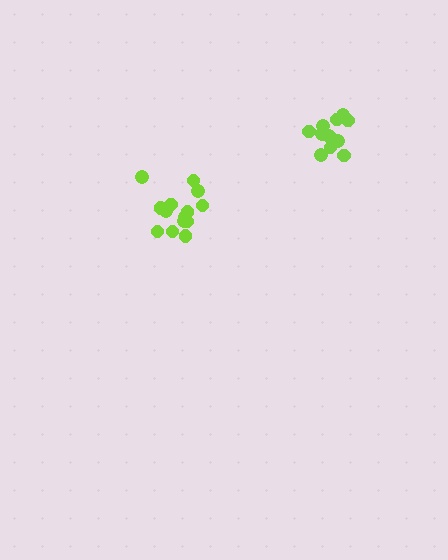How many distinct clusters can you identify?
There are 2 distinct clusters.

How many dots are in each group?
Group 1: 14 dots, Group 2: 14 dots (28 total).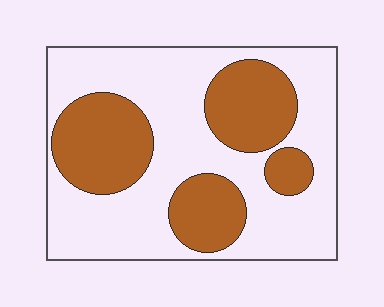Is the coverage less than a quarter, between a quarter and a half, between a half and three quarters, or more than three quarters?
Between a quarter and a half.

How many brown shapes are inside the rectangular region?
4.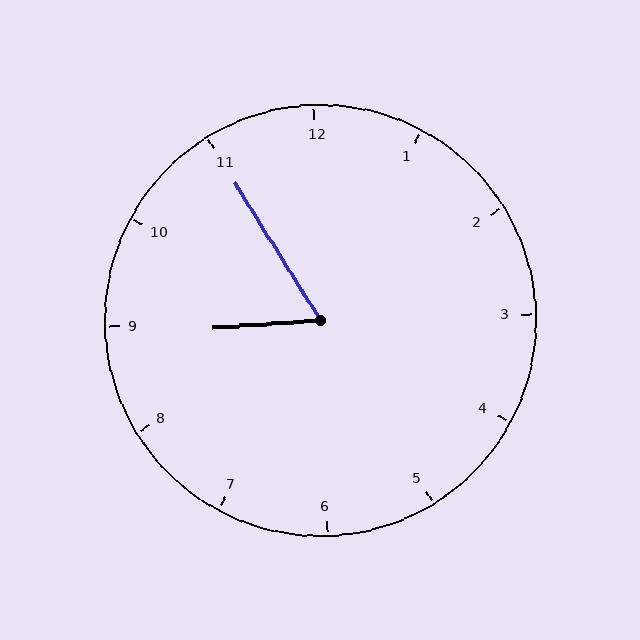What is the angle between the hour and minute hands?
Approximately 62 degrees.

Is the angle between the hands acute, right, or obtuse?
It is acute.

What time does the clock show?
8:55.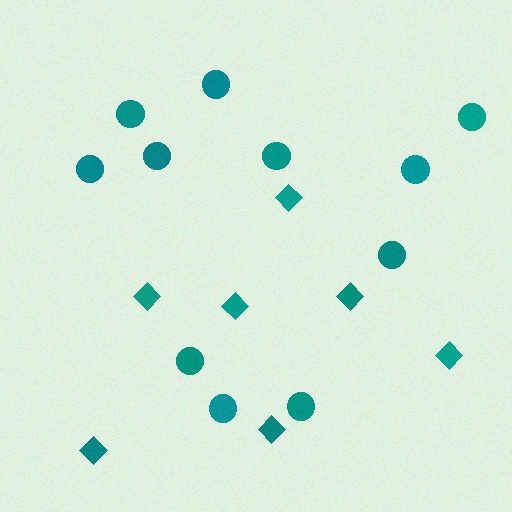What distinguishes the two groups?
There are 2 groups: one group of diamonds (7) and one group of circles (11).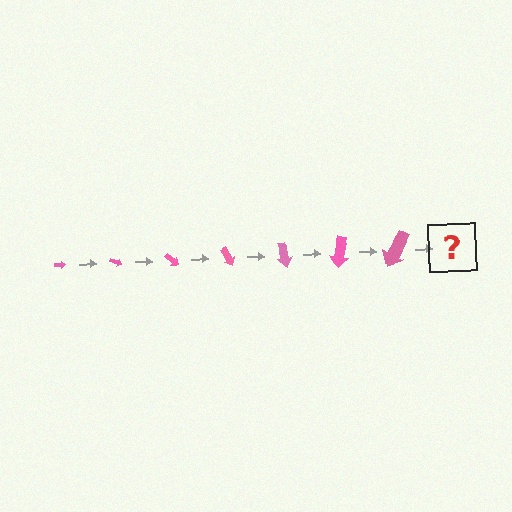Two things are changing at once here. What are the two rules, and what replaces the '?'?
The two rules are that the arrow grows larger each step and it rotates 20 degrees each step. The '?' should be an arrow, larger than the previous one and rotated 140 degrees from the start.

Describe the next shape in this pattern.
It should be an arrow, larger than the previous one and rotated 140 degrees from the start.